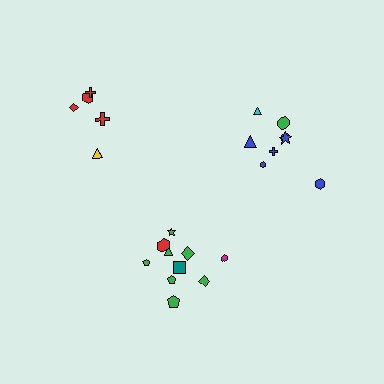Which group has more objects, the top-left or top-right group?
The top-right group.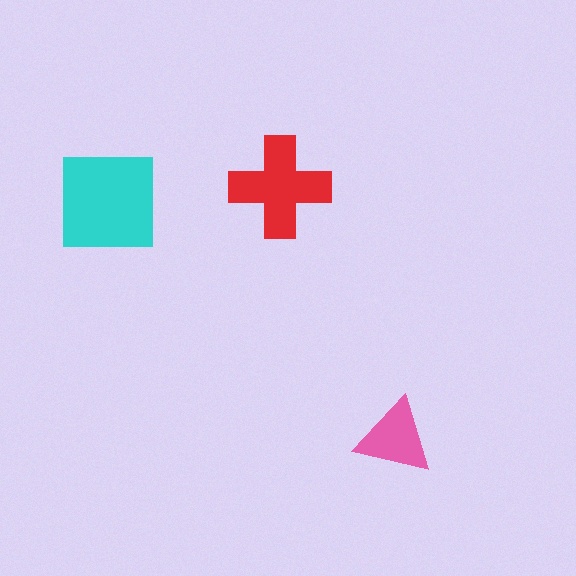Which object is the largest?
The cyan square.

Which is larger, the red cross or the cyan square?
The cyan square.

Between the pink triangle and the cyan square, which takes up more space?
The cyan square.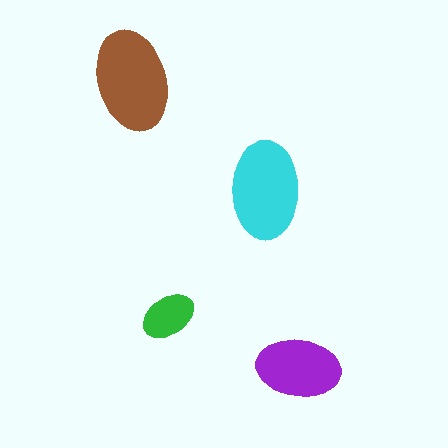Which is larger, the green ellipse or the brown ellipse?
The brown one.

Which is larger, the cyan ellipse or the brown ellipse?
The brown one.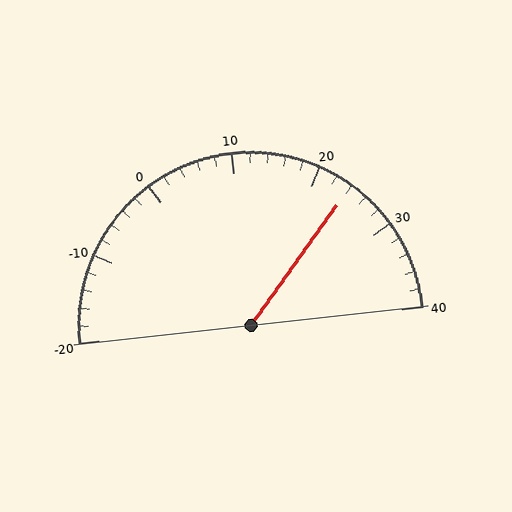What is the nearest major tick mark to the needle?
The nearest major tick mark is 20.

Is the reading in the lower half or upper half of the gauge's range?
The reading is in the upper half of the range (-20 to 40).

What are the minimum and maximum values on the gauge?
The gauge ranges from -20 to 40.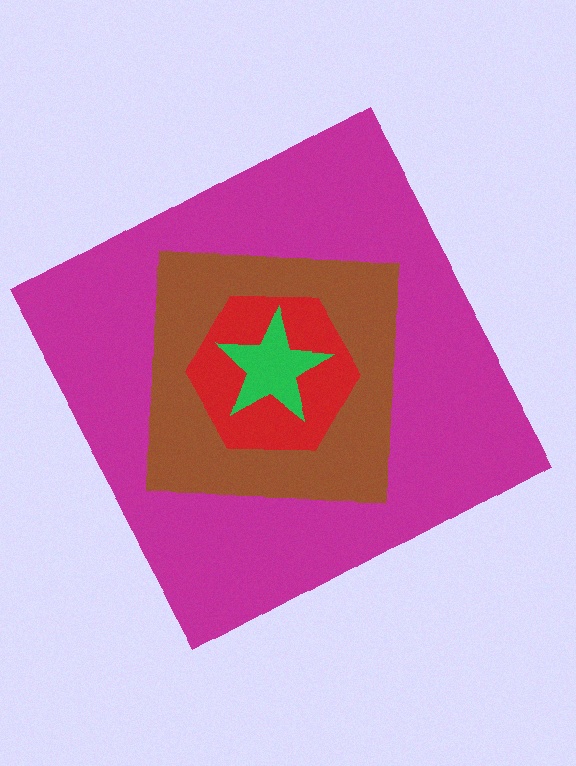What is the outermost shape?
The magenta square.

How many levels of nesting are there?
4.